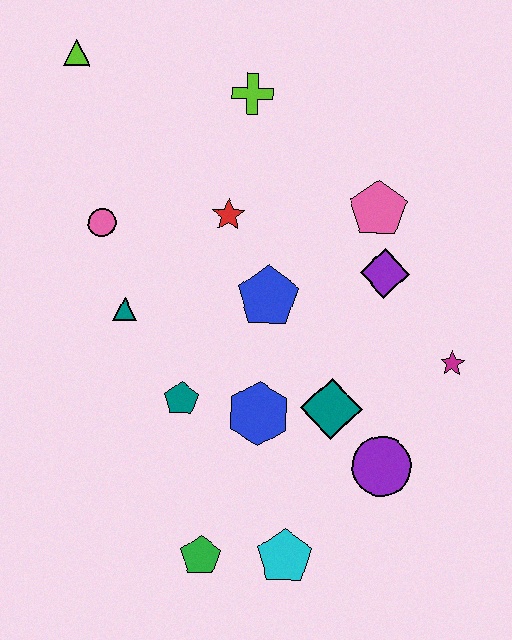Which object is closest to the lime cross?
The red star is closest to the lime cross.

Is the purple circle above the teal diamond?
No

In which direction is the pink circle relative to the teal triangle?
The pink circle is above the teal triangle.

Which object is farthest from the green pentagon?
The lime triangle is farthest from the green pentagon.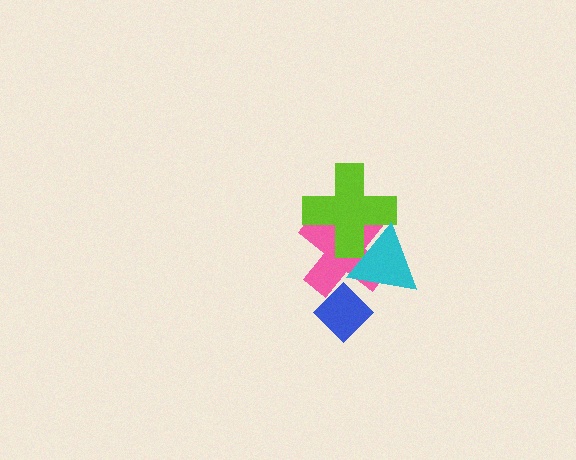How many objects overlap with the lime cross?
2 objects overlap with the lime cross.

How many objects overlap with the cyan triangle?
2 objects overlap with the cyan triangle.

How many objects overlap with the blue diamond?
1 object overlaps with the blue diamond.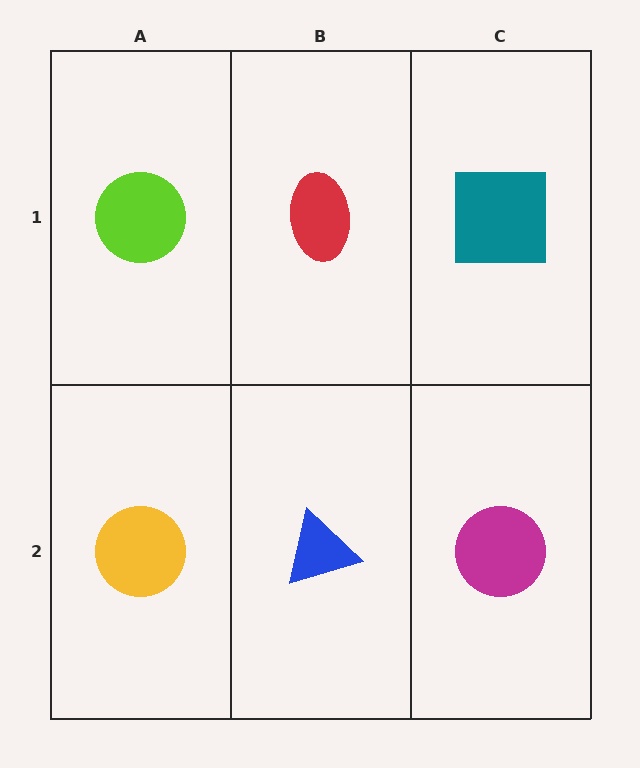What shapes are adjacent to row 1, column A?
A yellow circle (row 2, column A), a red ellipse (row 1, column B).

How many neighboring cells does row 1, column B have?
3.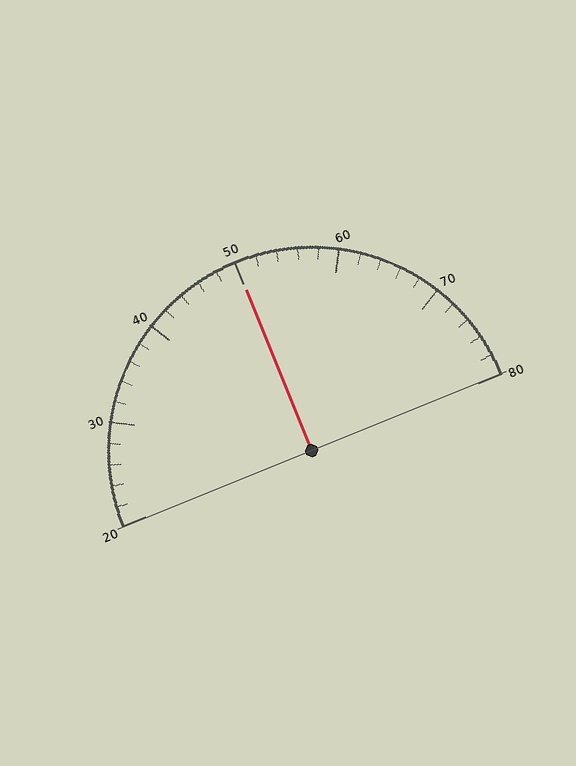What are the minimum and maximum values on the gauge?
The gauge ranges from 20 to 80.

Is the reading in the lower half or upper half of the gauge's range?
The reading is in the upper half of the range (20 to 80).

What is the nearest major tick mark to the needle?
The nearest major tick mark is 50.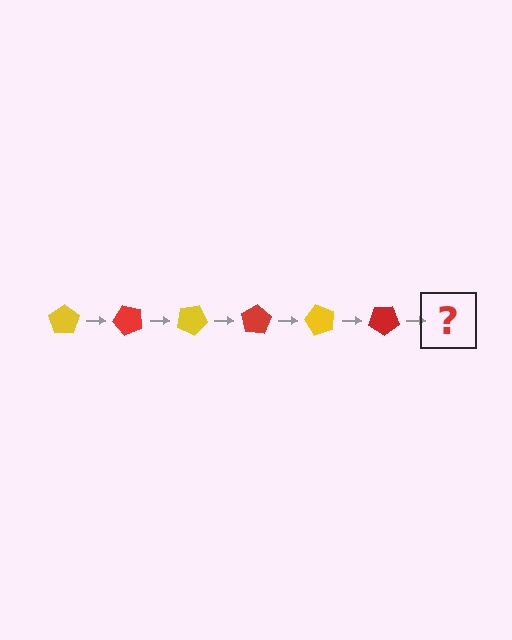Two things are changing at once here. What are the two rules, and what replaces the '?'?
The two rules are that it rotates 50 degrees each step and the color cycles through yellow and red. The '?' should be a yellow pentagon, rotated 300 degrees from the start.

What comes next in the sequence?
The next element should be a yellow pentagon, rotated 300 degrees from the start.